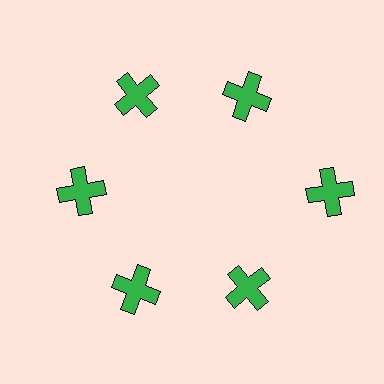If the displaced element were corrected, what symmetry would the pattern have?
It would have 6-fold rotational symmetry — the pattern would map onto itself every 60 degrees.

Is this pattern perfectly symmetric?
No. The 6 green crosses are arranged in a ring, but one element near the 3 o'clock position is pushed outward from the center, breaking the 6-fold rotational symmetry.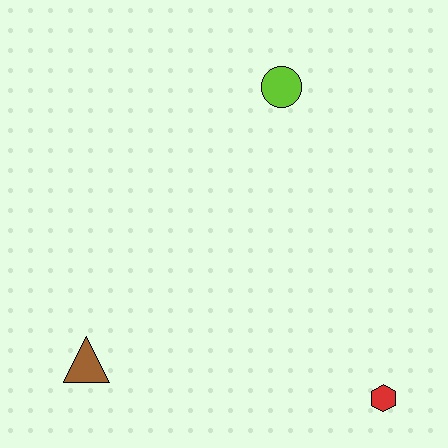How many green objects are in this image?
There are no green objects.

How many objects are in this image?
There are 3 objects.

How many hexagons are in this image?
There is 1 hexagon.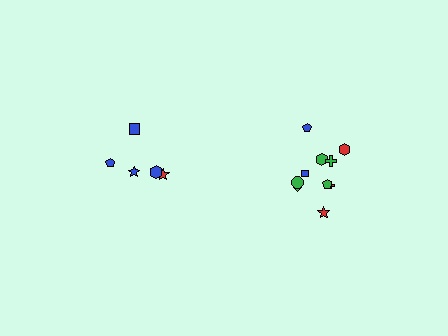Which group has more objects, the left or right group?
The right group.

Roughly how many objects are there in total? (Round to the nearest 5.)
Roughly 15 objects in total.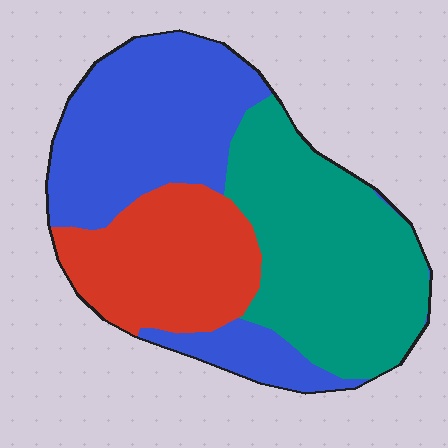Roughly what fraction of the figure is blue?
Blue takes up about three eighths (3/8) of the figure.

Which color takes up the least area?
Red, at roughly 25%.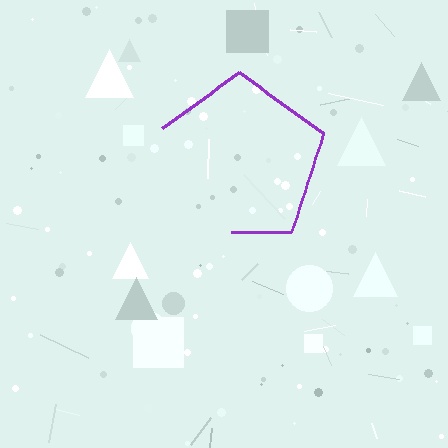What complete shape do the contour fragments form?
The contour fragments form a pentagon.